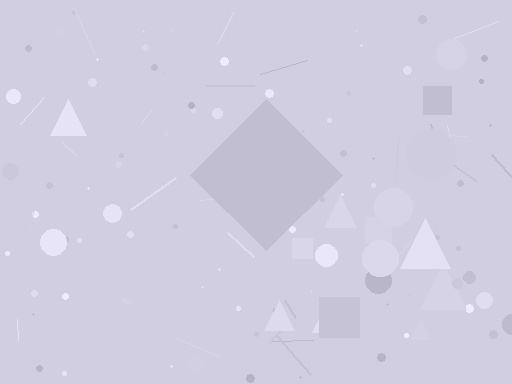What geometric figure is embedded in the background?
A diamond is embedded in the background.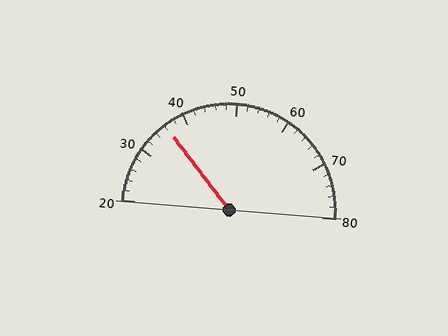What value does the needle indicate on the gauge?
The needle indicates approximately 36.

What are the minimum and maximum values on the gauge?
The gauge ranges from 20 to 80.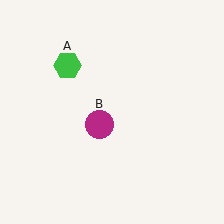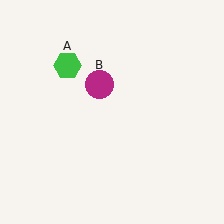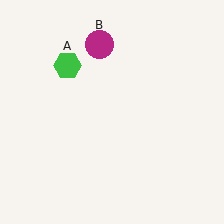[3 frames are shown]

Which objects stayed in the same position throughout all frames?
Green hexagon (object A) remained stationary.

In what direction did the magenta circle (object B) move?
The magenta circle (object B) moved up.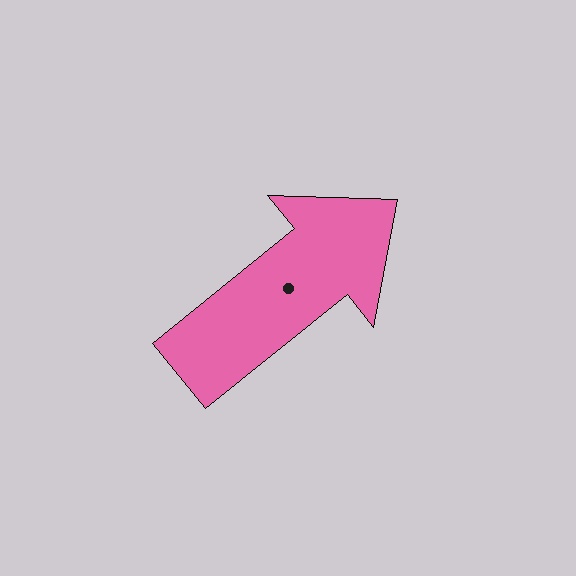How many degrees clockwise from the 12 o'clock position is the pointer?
Approximately 51 degrees.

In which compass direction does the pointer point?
Northeast.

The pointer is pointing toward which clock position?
Roughly 2 o'clock.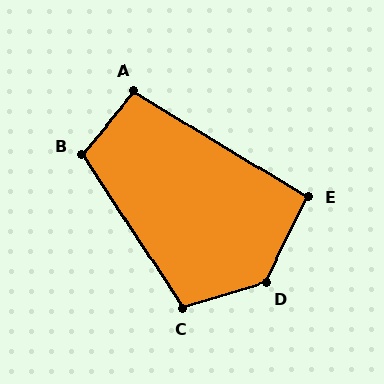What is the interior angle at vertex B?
Approximately 107 degrees (obtuse).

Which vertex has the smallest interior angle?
E, at approximately 95 degrees.